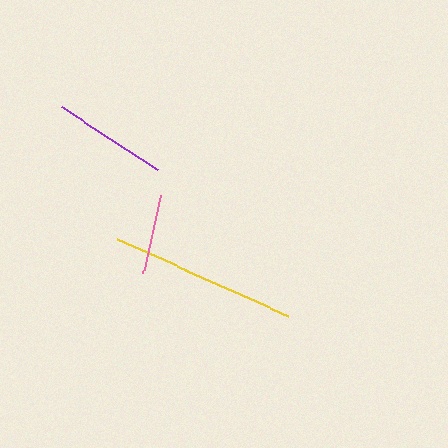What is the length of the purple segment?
The purple segment is approximately 113 pixels long.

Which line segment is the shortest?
The pink line is the shortest at approximately 80 pixels.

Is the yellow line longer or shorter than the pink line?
The yellow line is longer than the pink line.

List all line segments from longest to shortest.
From longest to shortest: yellow, purple, pink.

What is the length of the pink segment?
The pink segment is approximately 80 pixels long.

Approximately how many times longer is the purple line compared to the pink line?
The purple line is approximately 1.4 times the length of the pink line.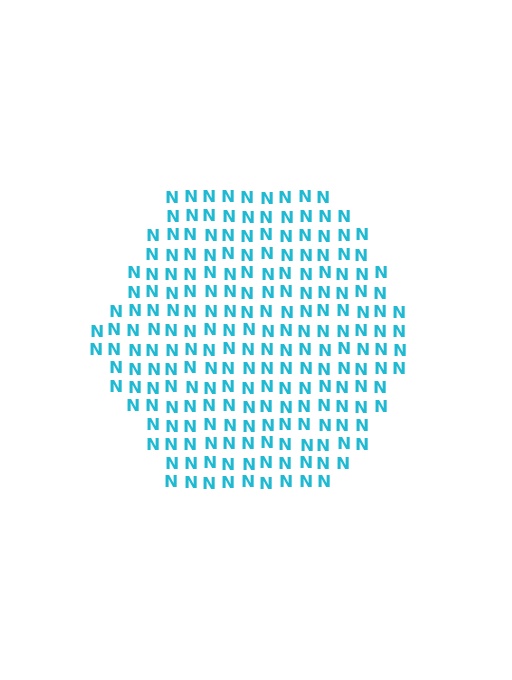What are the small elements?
The small elements are letter N's.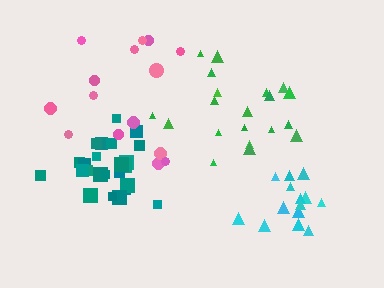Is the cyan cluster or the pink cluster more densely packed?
Cyan.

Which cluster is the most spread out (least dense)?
Pink.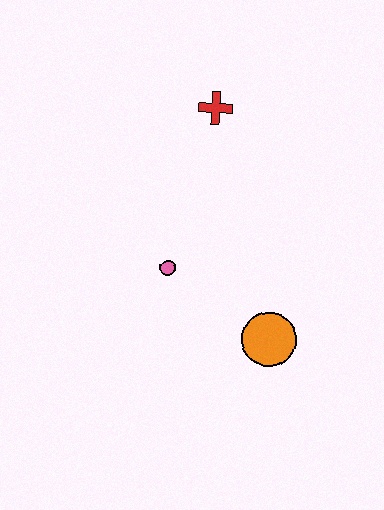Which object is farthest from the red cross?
The orange circle is farthest from the red cross.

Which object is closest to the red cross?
The pink circle is closest to the red cross.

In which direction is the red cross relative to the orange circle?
The red cross is above the orange circle.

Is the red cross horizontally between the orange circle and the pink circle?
Yes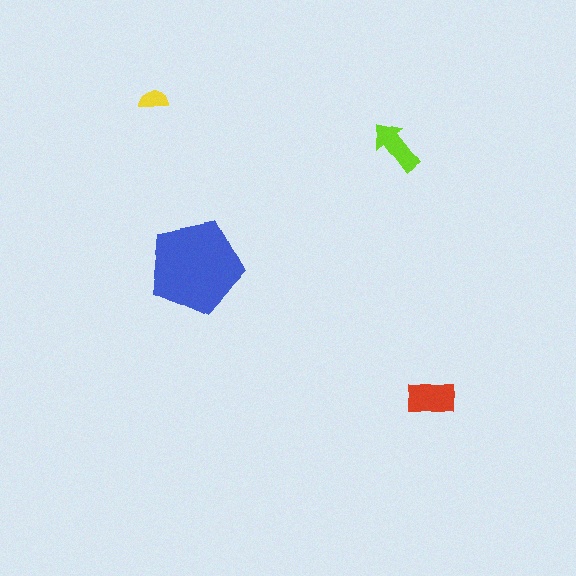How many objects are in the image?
There are 4 objects in the image.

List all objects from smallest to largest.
The yellow semicircle, the lime arrow, the red rectangle, the blue pentagon.